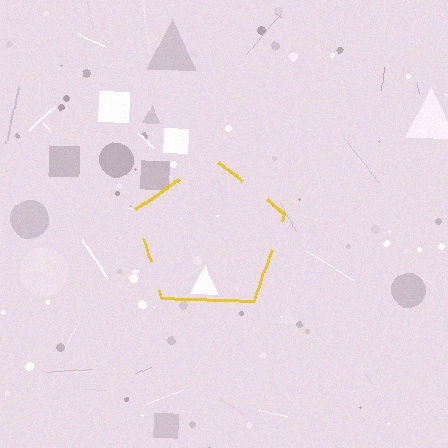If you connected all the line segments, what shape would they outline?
They would outline a pentagon.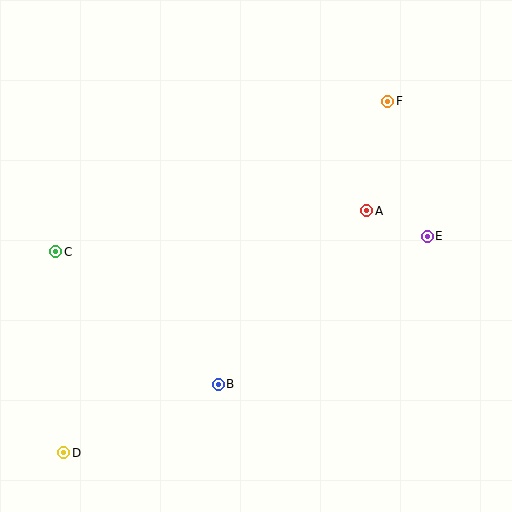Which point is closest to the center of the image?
Point A at (367, 211) is closest to the center.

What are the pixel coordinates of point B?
Point B is at (218, 384).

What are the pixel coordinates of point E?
Point E is at (427, 236).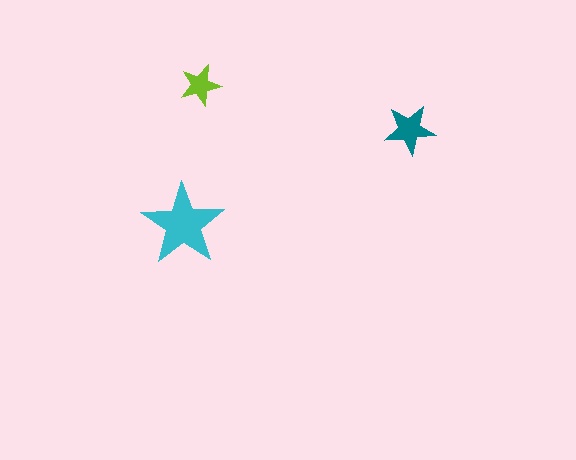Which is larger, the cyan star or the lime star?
The cyan one.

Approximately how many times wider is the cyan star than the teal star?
About 1.5 times wider.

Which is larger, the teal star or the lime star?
The teal one.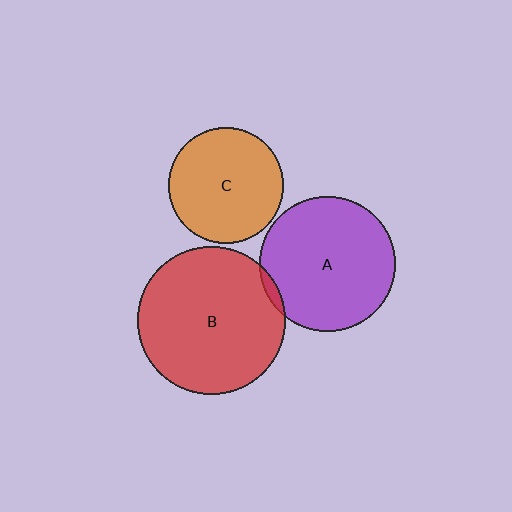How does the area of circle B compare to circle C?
Approximately 1.6 times.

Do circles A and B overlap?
Yes.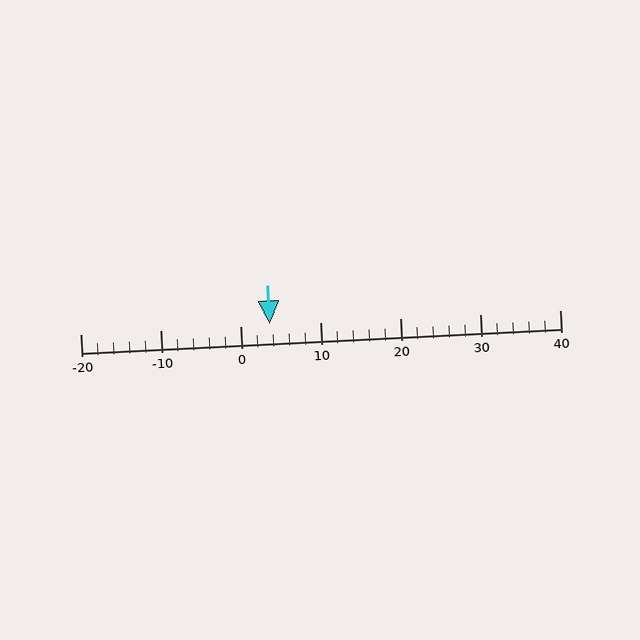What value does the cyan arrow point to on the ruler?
The cyan arrow points to approximately 4.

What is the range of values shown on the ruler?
The ruler shows values from -20 to 40.